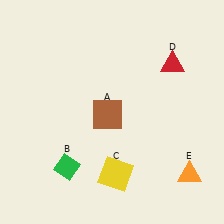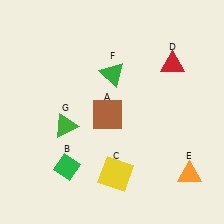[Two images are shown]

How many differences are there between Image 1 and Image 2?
There are 2 differences between the two images.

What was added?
A green triangle (F), a green triangle (G) were added in Image 2.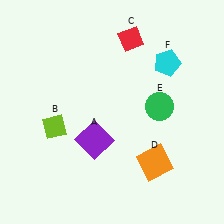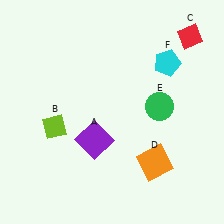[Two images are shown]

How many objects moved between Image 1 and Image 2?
1 object moved between the two images.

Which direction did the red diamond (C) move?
The red diamond (C) moved right.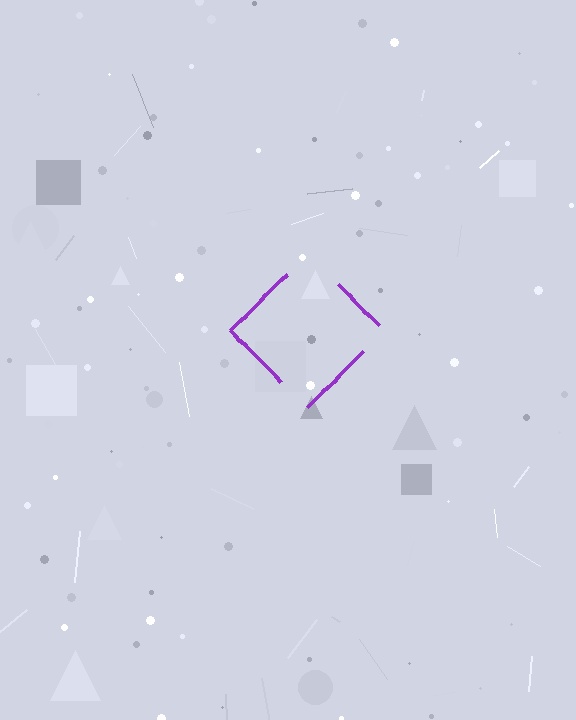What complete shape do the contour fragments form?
The contour fragments form a diamond.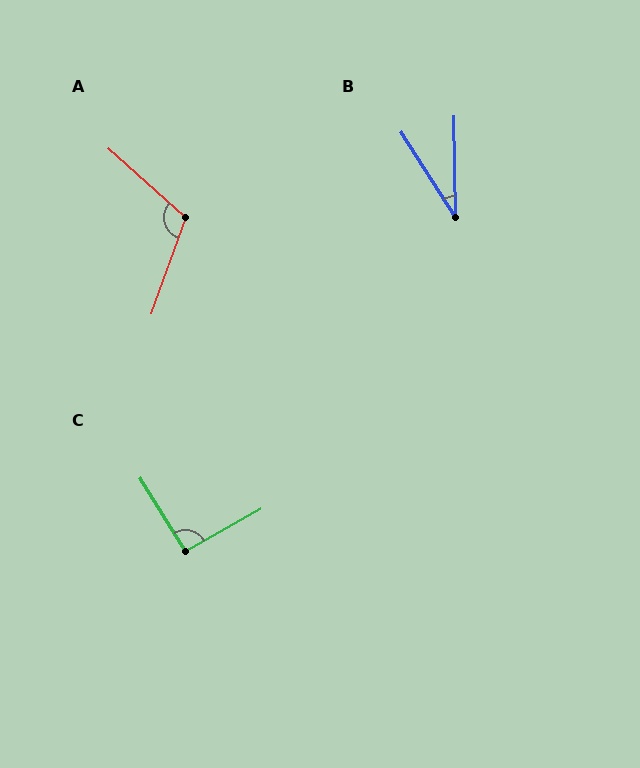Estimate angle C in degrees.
Approximately 93 degrees.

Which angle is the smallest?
B, at approximately 32 degrees.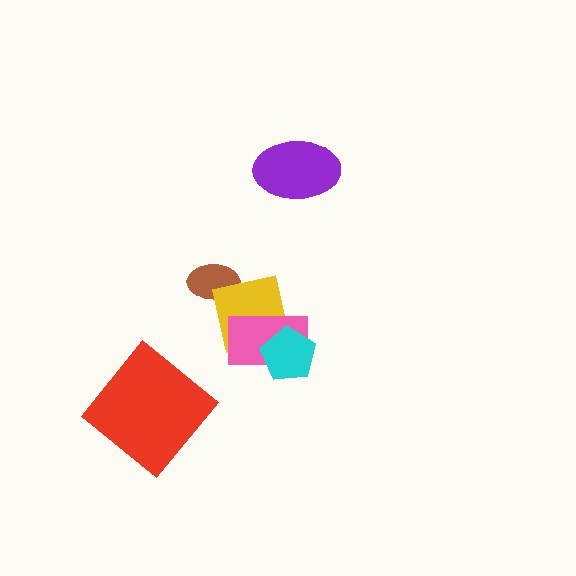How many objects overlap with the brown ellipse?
1 object overlaps with the brown ellipse.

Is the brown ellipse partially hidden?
Yes, it is partially covered by another shape.